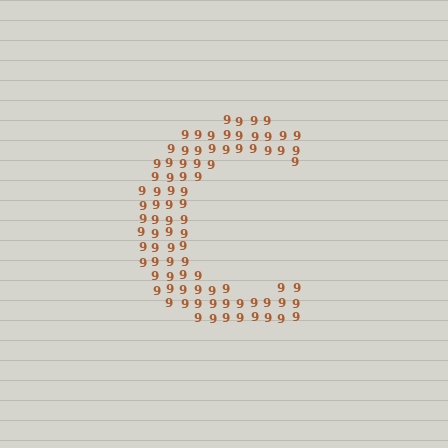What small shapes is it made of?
It is made of small digit 9's.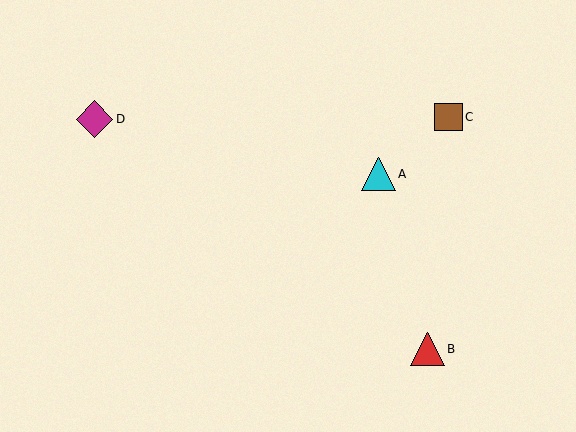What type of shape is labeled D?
Shape D is a magenta diamond.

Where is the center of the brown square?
The center of the brown square is at (448, 117).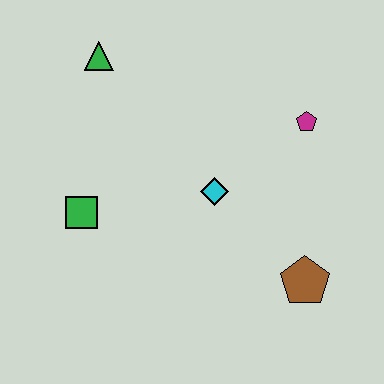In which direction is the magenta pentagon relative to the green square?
The magenta pentagon is to the right of the green square.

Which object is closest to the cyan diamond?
The magenta pentagon is closest to the cyan diamond.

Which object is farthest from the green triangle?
The brown pentagon is farthest from the green triangle.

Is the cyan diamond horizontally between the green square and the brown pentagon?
Yes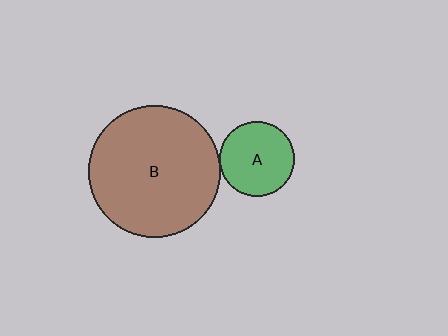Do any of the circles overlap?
No, none of the circles overlap.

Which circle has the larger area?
Circle B (brown).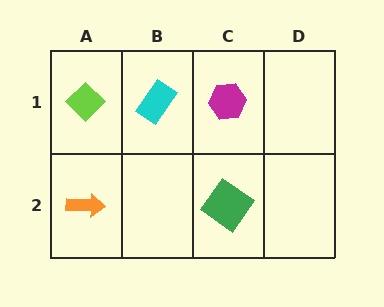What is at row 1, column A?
A lime diamond.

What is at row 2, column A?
An orange arrow.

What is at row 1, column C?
A magenta hexagon.